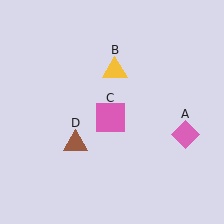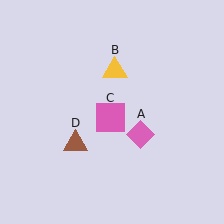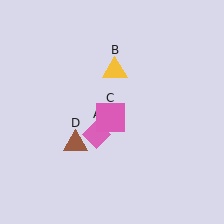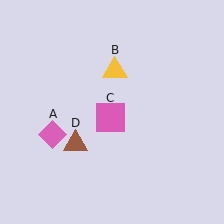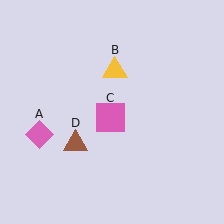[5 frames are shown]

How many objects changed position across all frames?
1 object changed position: pink diamond (object A).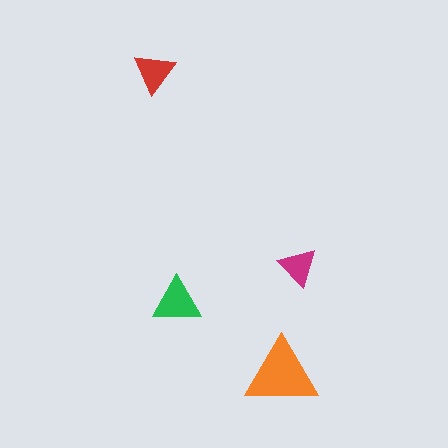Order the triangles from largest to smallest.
the orange one, the green one, the red one, the magenta one.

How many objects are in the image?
There are 4 objects in the image.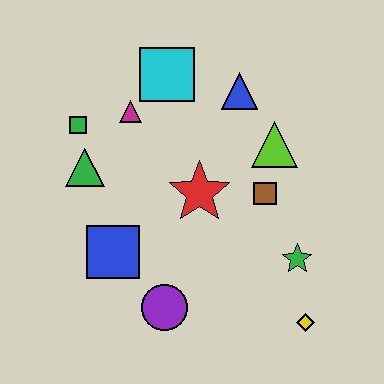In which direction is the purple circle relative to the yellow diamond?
The purple circle is to the left of the yellow diamond.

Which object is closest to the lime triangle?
The brown square is closest to the lime triangle.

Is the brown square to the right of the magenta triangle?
Yes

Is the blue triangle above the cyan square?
No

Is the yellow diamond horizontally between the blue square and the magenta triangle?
No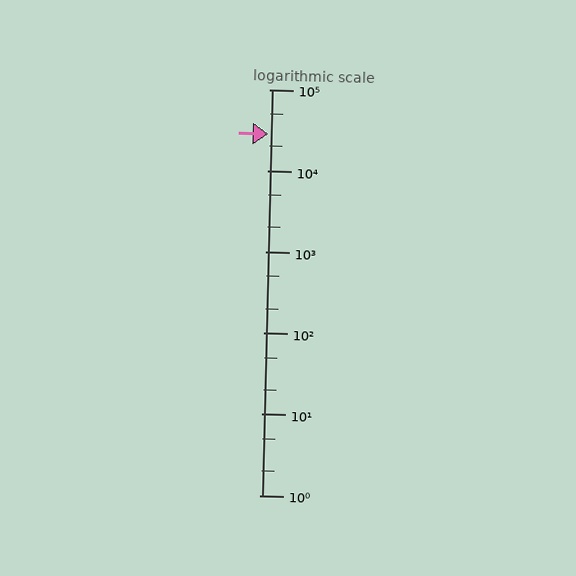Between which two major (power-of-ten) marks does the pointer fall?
The pointer is between 10000 and 100000.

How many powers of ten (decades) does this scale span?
The scale spans 5 decades, from 1 to 100000.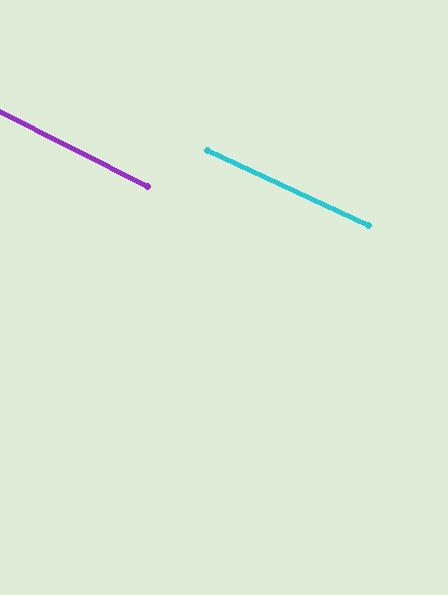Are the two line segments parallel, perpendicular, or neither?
Parallel — their directions differ by only 1.8°.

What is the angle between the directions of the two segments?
Approximately 2 degrees.